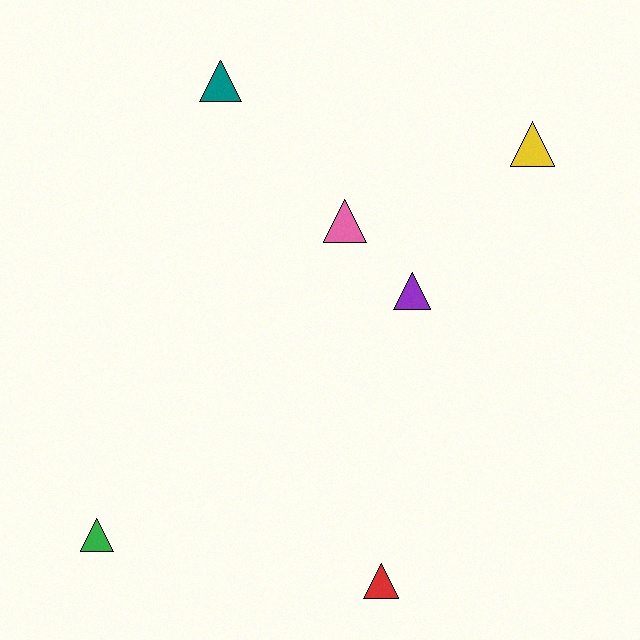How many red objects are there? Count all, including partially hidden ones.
There is 1 red object.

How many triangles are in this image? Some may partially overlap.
There are 6 triangles.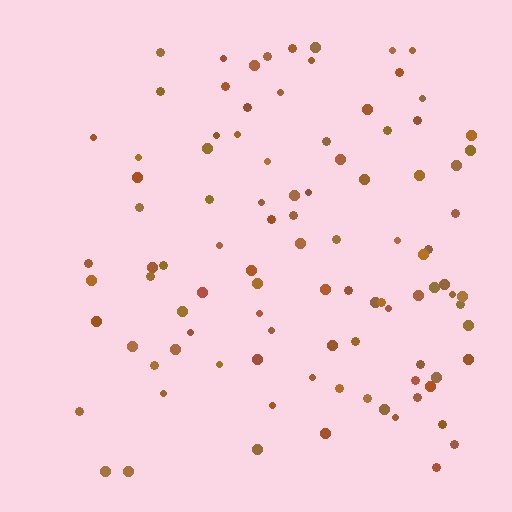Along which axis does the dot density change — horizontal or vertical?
Horizontal.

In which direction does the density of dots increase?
From left to right, with the right side densest.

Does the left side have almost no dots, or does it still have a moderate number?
Still a moderate number, just noticeably fewer than the right.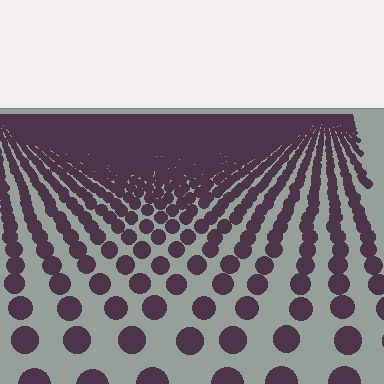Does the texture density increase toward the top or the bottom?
Density increases toward the top.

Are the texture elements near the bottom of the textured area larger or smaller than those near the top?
Larger. Near the bottom, elements are closer to the viewer and appear at a bigger on-screen size.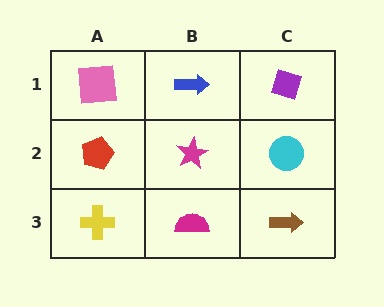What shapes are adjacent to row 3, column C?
A cyan circle (row 2, column C), a magenta semicircle (row 3, column B).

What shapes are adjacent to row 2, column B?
A blue arrow (row 1, column B), a magenta semicircle (row 3, column B), a red pentagon (row 2, column A), a cyan circle (row 2, column C).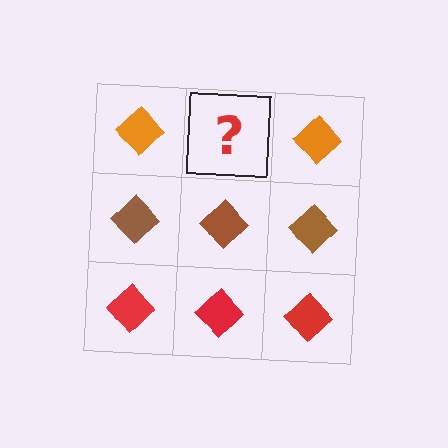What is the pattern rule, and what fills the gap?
The rule is that each row has a consistent color. The gap should be filled with an orange diamond.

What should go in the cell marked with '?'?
The missing cell should contain an orange diamond.